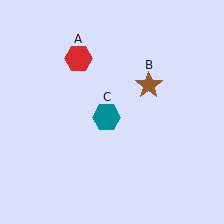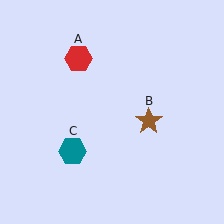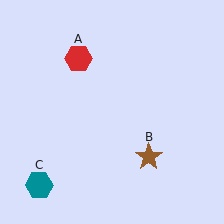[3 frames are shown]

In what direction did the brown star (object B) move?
The brown star (object B) moved down.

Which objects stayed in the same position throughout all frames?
Red hexagon (object A) remained stationary.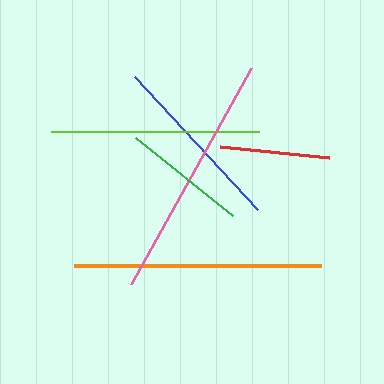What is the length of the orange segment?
The orange segment is approximately 247 pixels long.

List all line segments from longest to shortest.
From longest to shortest: pink, orange, lime, blue, green, red.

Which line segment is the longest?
The pink line is the longest at approximately 247 pixels.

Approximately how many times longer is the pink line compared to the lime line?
The pink line is approximately 1.2 times the length of the lime line.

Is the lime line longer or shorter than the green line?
The lime line is longer than the green line.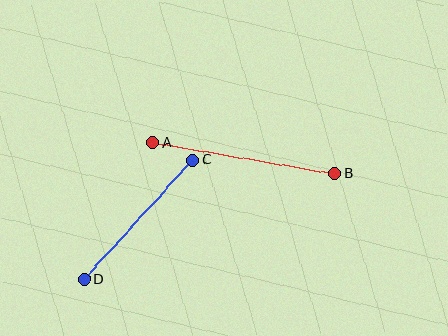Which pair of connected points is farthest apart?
Points A and B are farthest apart.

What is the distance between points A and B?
The distance is approximately 185 pixels.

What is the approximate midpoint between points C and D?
The midpoint is at approximately (138, 220) pixels.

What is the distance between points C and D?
The distance is approximately 162 pixels.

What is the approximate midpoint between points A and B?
The midpoint is at approximately (244, 158) pixels.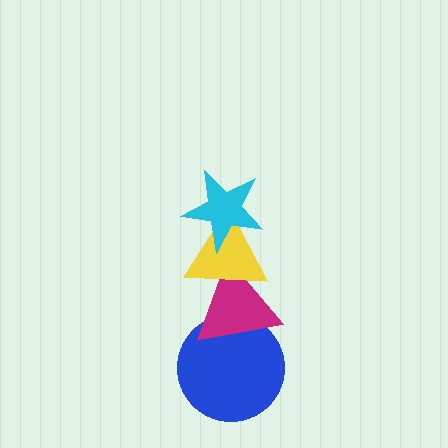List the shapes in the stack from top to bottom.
From top to bottom: the cyan star, the yellow triangle, the magenta triangle, the blue circle.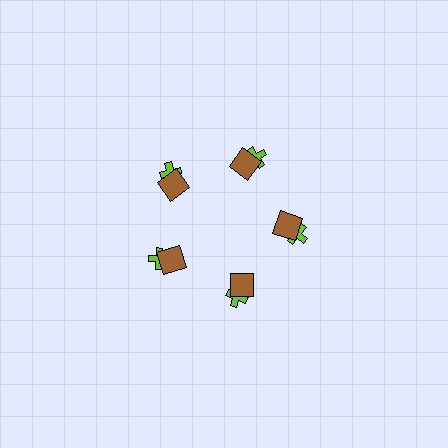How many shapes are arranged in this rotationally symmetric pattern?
There are 10 shapes, arranged in 5 groups of 2.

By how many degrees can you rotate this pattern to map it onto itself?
The pattern maps onto itself every 72 degrees of rotation.